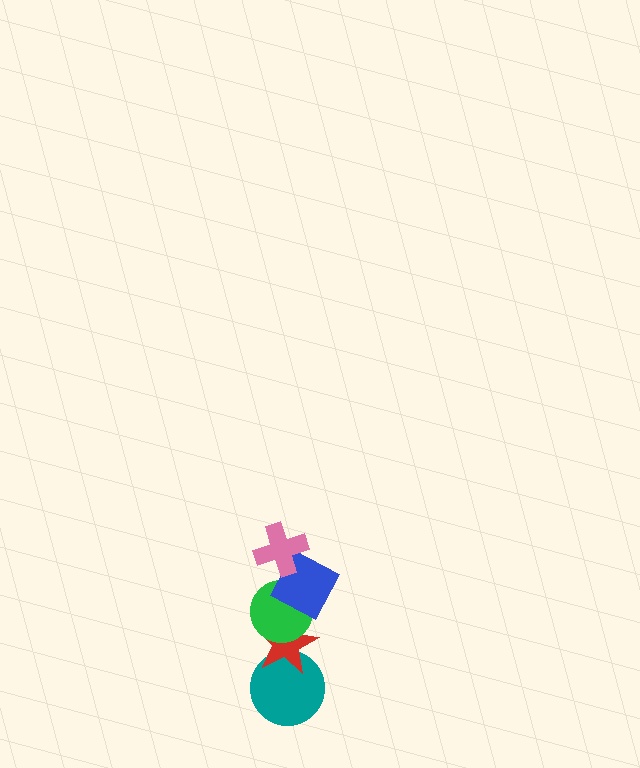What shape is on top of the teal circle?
The red star is on top of the teal circle.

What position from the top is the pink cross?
The pink cross is 1st from the top.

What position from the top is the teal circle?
The teal circle is 5th from the top.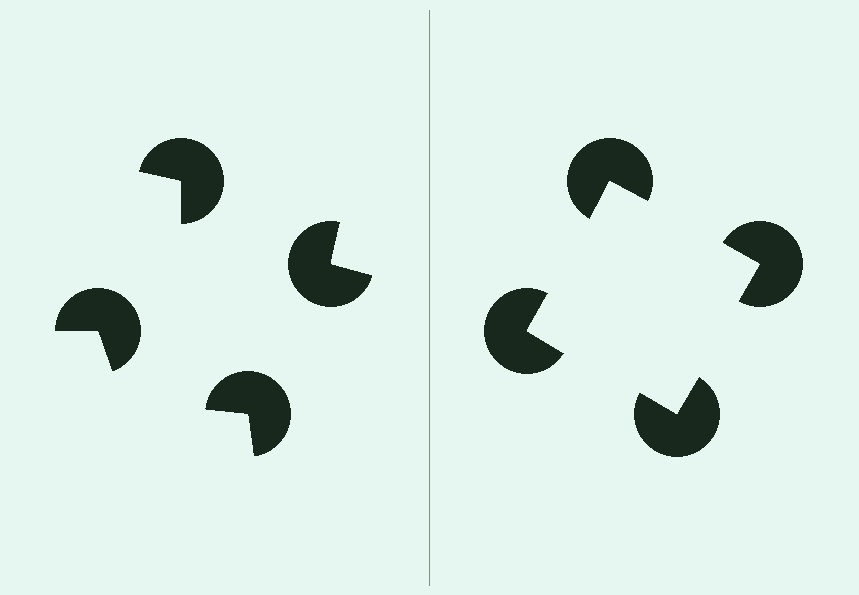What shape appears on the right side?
An illusory square.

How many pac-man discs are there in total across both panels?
8 — 4 on each side.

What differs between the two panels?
The pac-man discs are positioned identically on both sides; only the wedge orientations differ. On the right they align to a square; on the left they are misaligned.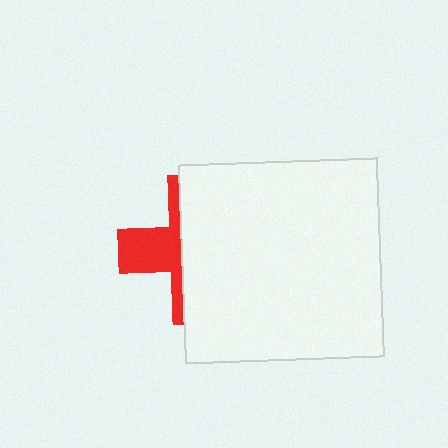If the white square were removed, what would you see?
You would see the complete red cross.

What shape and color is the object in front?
The object in front is a white square.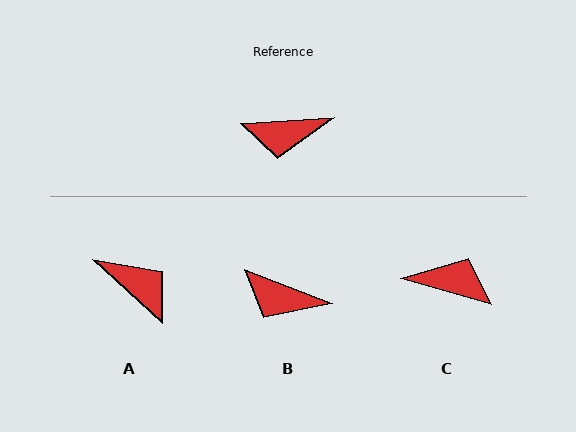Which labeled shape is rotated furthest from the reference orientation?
C, about 160 degrees away.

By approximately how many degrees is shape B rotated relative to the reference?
Approximately 25 degrees clockwise.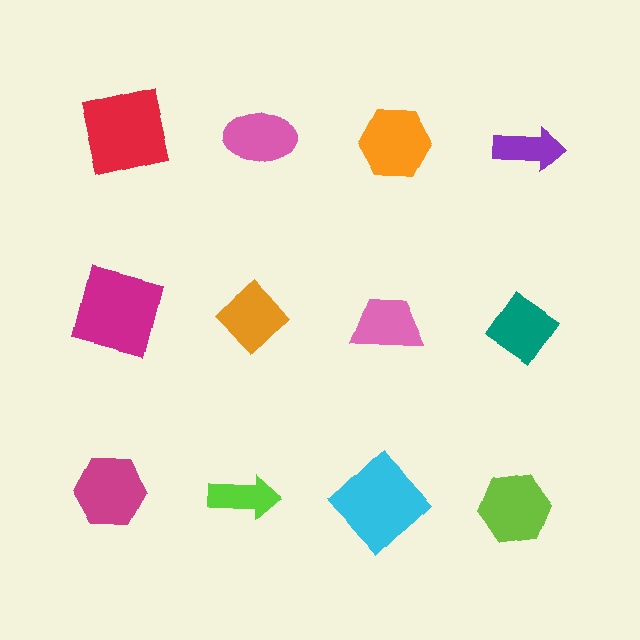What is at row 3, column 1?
A magenta hexagon.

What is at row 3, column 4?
A lime hexagon.